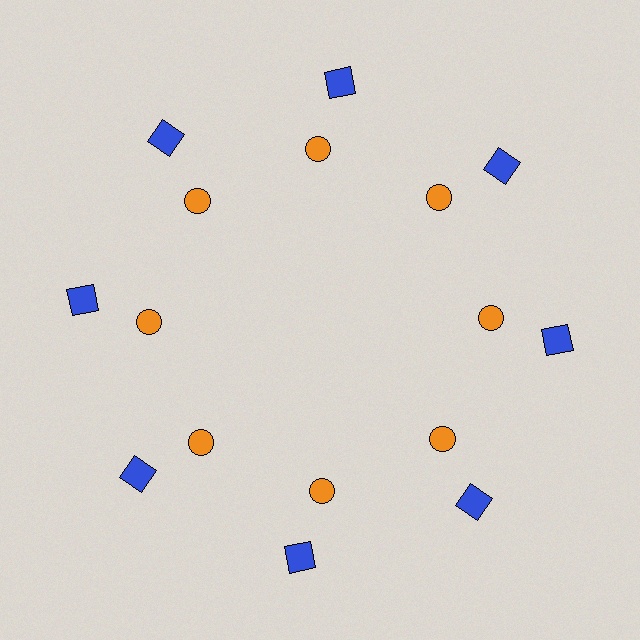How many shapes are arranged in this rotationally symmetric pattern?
There are 16 shapes, arranged in 8 groups of 2.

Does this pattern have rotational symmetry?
Yes, this pattern has 8-fold rotational symmetry. It looks the same after rotating 45 degrees around the center.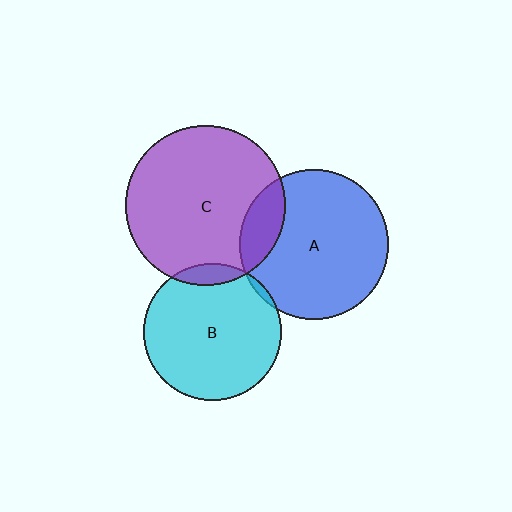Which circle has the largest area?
Circle C (purple).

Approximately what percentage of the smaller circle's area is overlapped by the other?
Approximately 10%.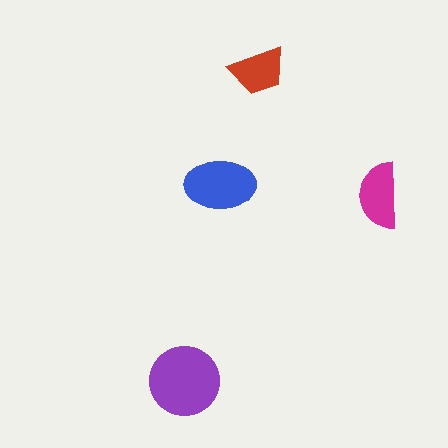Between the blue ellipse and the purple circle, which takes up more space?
The purple circle.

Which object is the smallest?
The red trapezoid.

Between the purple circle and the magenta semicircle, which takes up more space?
The purple circle.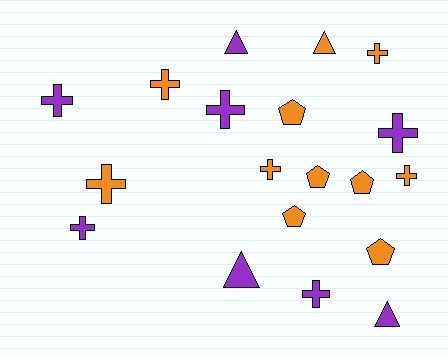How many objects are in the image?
There are 19 objects.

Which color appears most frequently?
Orange, with 11 objects.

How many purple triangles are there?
There are 3 purple triangles.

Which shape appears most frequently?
Cross, with 10 objects.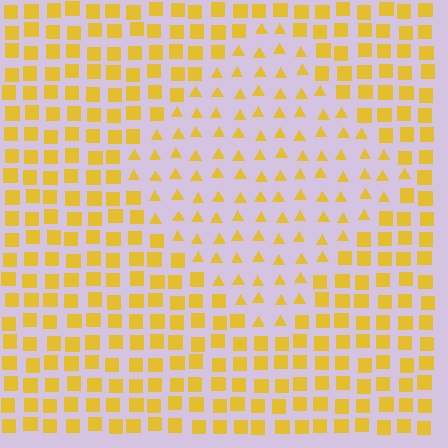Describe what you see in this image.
The image is filled with small yellow elements arranged in a uniform grid. A diamond-shaped region contains triangles, while the surrounding area contains squares. The boundary is defined purely by the change in element shape.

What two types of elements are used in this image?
The image uses triangles inside the diamond region and squares outside it.